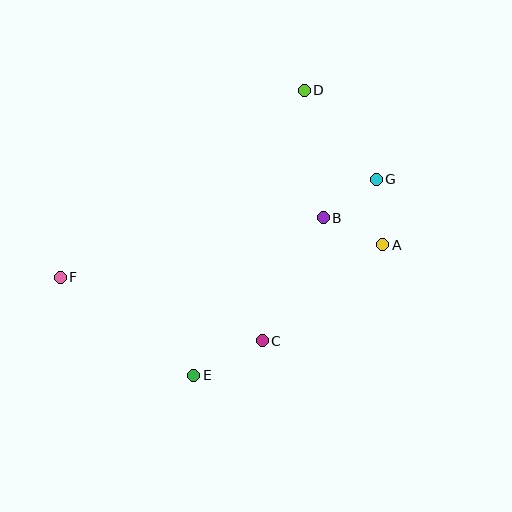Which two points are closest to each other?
Points B and G are closest to each other.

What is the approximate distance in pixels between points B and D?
The distance between B and D is approximately 129 pixels.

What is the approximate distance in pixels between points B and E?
The distance between B and E is approximately 204 pixels.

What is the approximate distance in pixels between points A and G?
The distance between A and G is approximately 66 pixels.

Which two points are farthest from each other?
Points F and G are farthest from each other.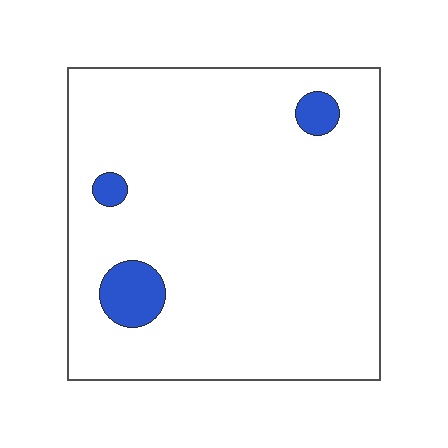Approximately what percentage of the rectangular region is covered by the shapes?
Approximately 5%.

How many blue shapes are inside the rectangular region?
3.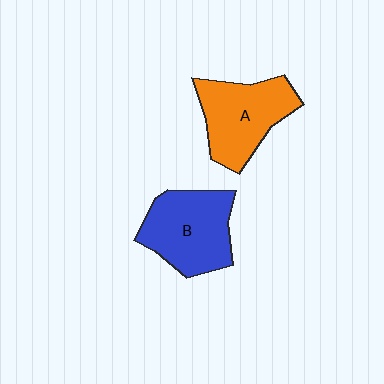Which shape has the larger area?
Shape B (blue).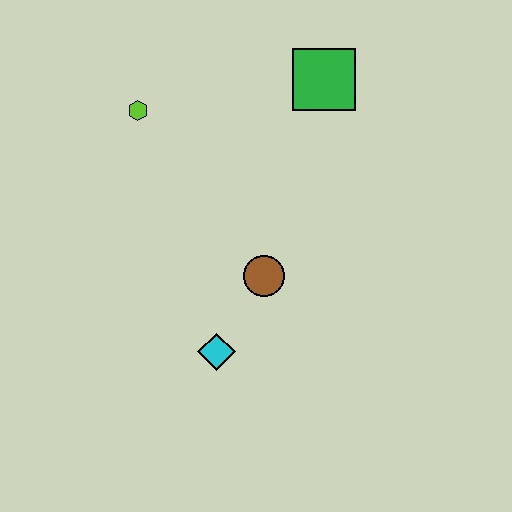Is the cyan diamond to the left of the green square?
Yes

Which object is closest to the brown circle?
The cyan diamond is closest to the brown circle.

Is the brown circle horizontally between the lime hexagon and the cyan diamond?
No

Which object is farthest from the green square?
The cyan diamond is farthest from the green square.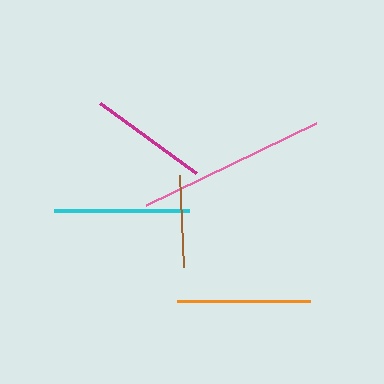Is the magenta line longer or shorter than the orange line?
The orange line is longer than the magenta line.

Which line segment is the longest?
The pink line is the longest at approximately 189 pixels.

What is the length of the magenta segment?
The magenta segment is approximately 119 pixels long.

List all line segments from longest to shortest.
From longest to shortest: pink, cyan, orange, magenta, brown.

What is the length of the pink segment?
The pink segment is approximately 189 pixels long.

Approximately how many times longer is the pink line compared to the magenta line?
The pink line is approximately 1.6 times the length of the magenta line.